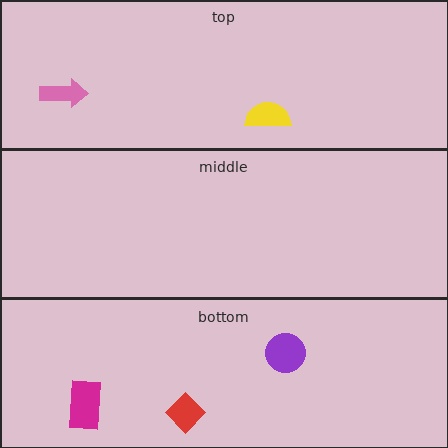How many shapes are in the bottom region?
3.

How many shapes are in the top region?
2.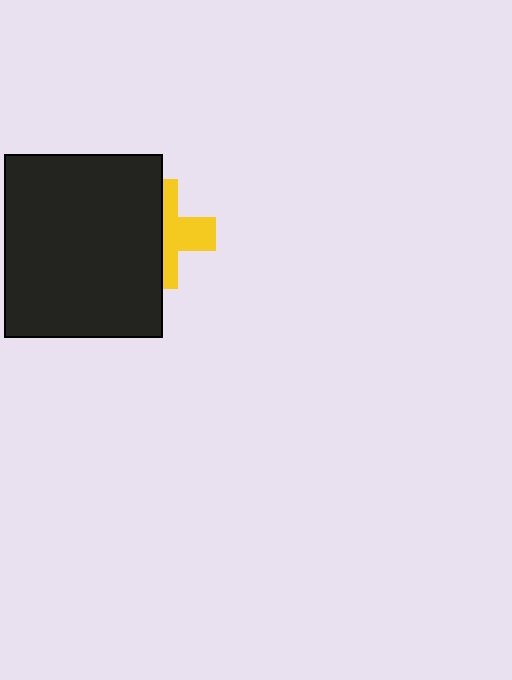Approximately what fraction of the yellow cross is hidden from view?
Roughly 55% of the yellow cross is hidden behind the black rectangle.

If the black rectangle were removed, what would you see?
You would see the complete yellow cross.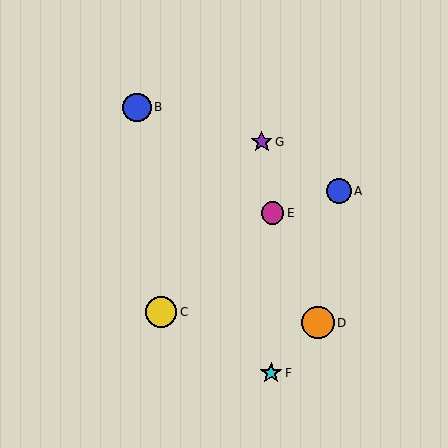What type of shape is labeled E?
Shape E is a magenta circle.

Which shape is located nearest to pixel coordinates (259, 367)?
The cyan star (labeled F) at (271, 373) is nearest to that location.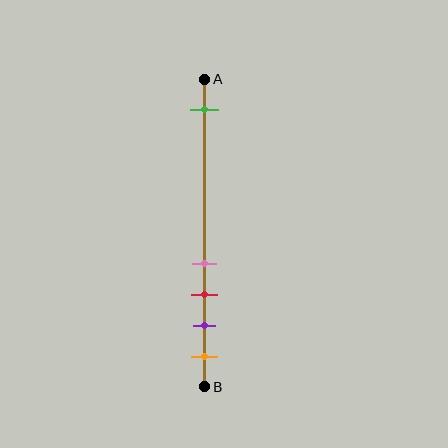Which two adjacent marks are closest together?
The pink and red marks are the closest adjacent pair.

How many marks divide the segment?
There are 5 marks dividing the segment.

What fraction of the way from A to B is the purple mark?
The purple mark is approximately 80% (0.8) of the way from A to B.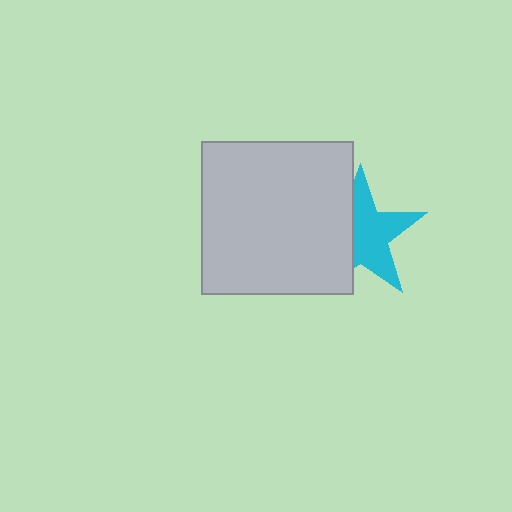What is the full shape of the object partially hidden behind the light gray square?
The partially hidden object is a cyan star.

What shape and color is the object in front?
The object in front is a light gray square.